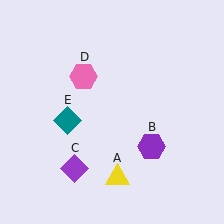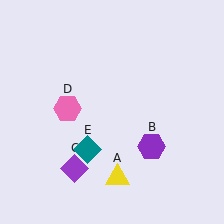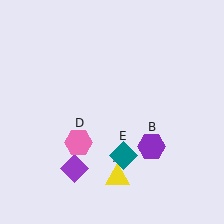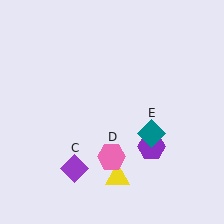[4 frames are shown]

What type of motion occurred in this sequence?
The pink hexagon (object D), teal diamond (object E) rotated counterclockwise around the center of the scene.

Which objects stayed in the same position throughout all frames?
Yellow triangle (object A) and purple hexagon (object B) and purple diamond (object C) remained stationary.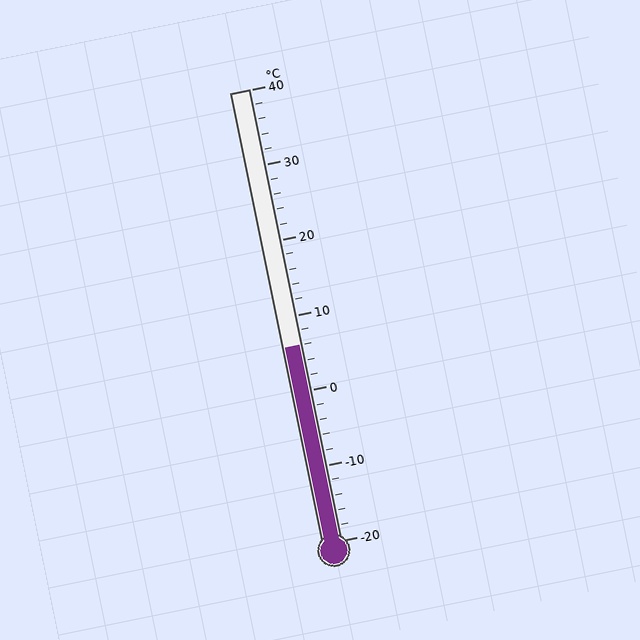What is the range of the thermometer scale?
The thermometer scale ranges from -20°C to 40°C.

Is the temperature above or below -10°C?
The temperature is above -10°C.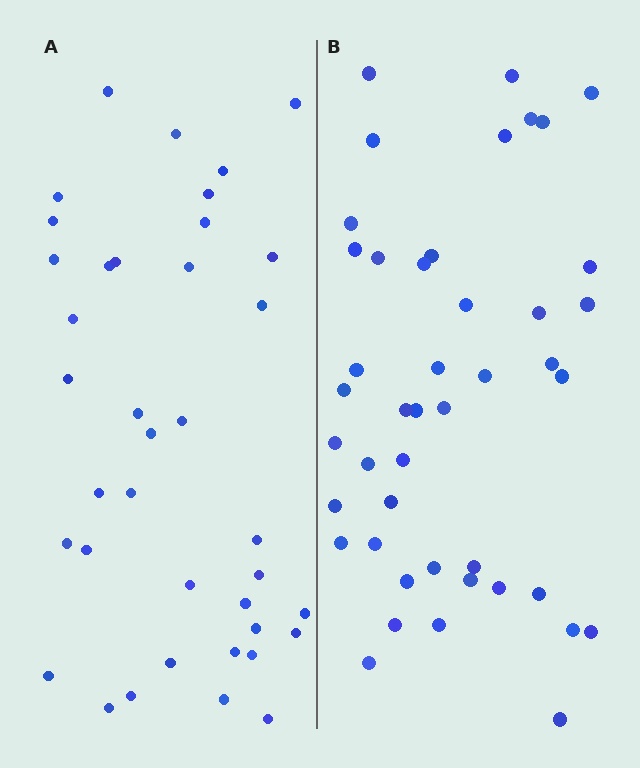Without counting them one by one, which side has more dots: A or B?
Region B (the right region) has more dots.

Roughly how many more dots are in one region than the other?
Region B has about 6 more dots than region A.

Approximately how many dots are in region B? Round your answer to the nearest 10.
About 40 dots. (The exact count is 44, which rounds to 40.)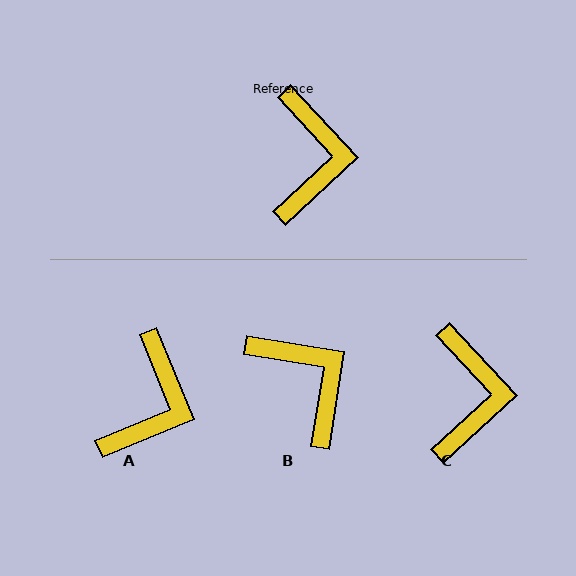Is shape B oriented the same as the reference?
No, it is off by about 38 degrees.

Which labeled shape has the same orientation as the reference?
C.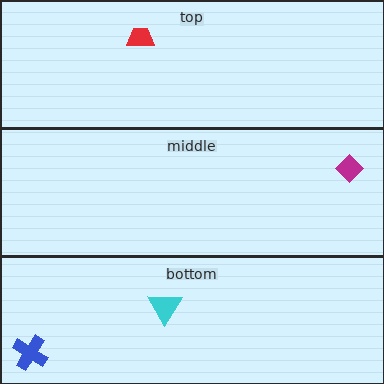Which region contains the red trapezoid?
The top region.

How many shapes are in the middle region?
1.